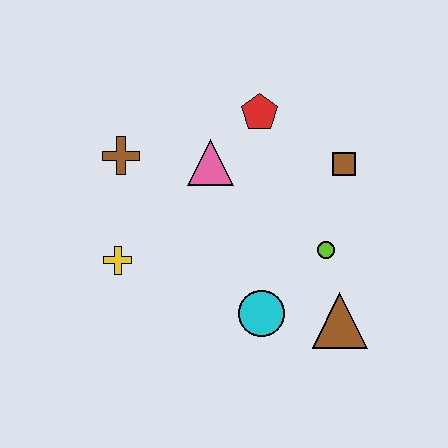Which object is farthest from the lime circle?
The brown cross is farthest from the lime circle.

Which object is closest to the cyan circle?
The brown triangle is closest to the cyan circle.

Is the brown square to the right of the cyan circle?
Yes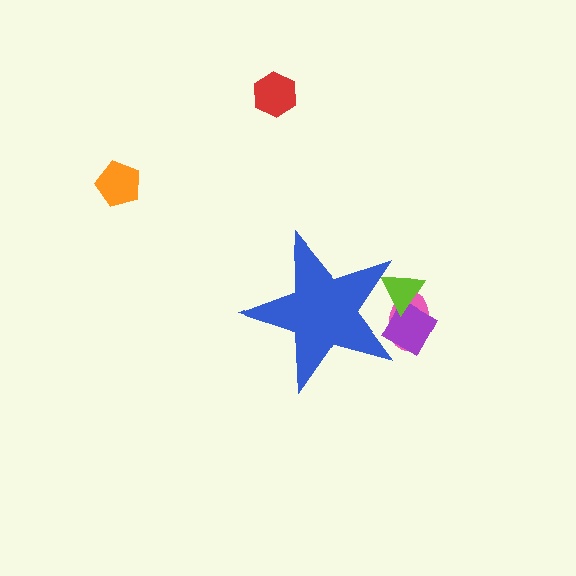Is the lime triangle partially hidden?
Yes, the lime triangle is partially hidden behind the blue star.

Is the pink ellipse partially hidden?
Yes, the pink ellipse is partially hidden behind the blue star.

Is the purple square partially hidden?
Yes, the purple square is partially hidden behind the blue star.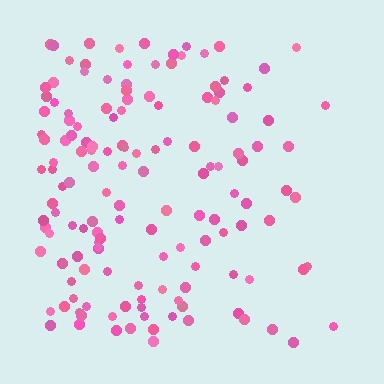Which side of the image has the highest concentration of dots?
The left.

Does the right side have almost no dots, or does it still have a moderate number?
Still a moderate number, just noticeably fewer than the left.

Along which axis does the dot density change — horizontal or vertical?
Horizontal.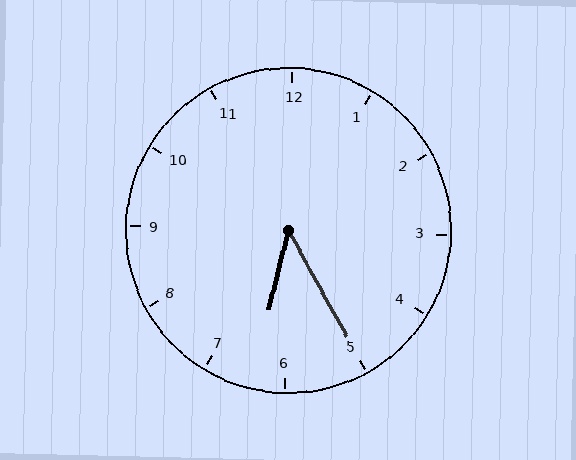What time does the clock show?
6:25.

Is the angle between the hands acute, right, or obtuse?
It is acute.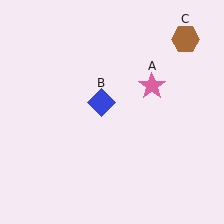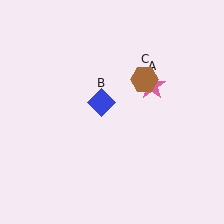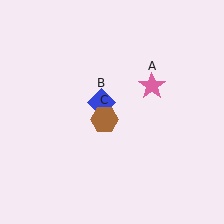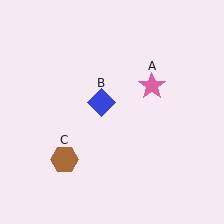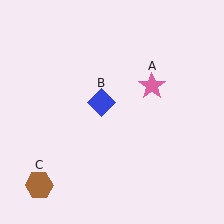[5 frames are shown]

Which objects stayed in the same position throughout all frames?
Pink star (object A) and blue diamond (object B) remained stationary.